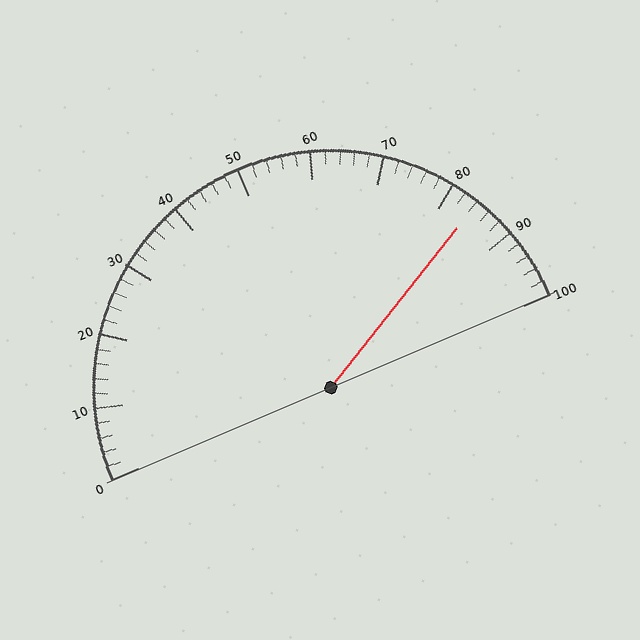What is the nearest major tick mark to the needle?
The nearest major tick mark is 80.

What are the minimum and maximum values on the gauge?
The gauge ranges from 0 to 100.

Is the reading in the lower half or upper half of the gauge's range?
The reading is in the upper half of the range (0 to 100).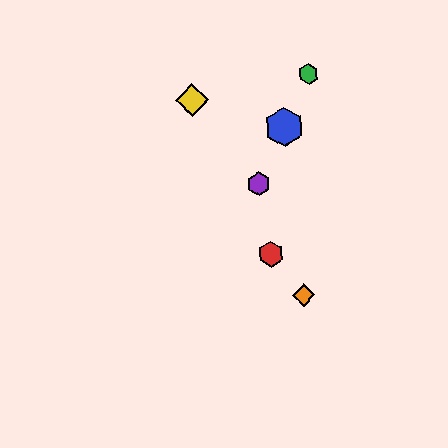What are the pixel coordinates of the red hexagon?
The red hexagon is at (271, 254).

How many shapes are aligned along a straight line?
3 shapes (the blue hexagon, the green hexagon, the purple hexagon) are aligned along a straight line.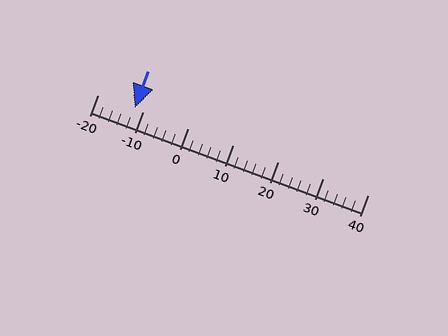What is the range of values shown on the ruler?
The ruler shows values from -20 to 40.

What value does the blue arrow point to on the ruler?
The blue arrow points to approximately -12.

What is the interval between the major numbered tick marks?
The major tick marks are spaced 10 units apart.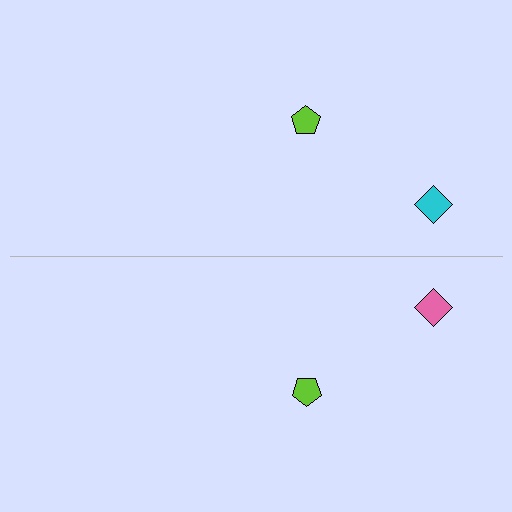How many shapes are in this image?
There are 4 shapes in this image.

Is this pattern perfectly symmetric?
No, the pattern is not perfectly symmetric. The pink diamond on the bottom side breaks the symmetry — its mirror counterpart is cyan.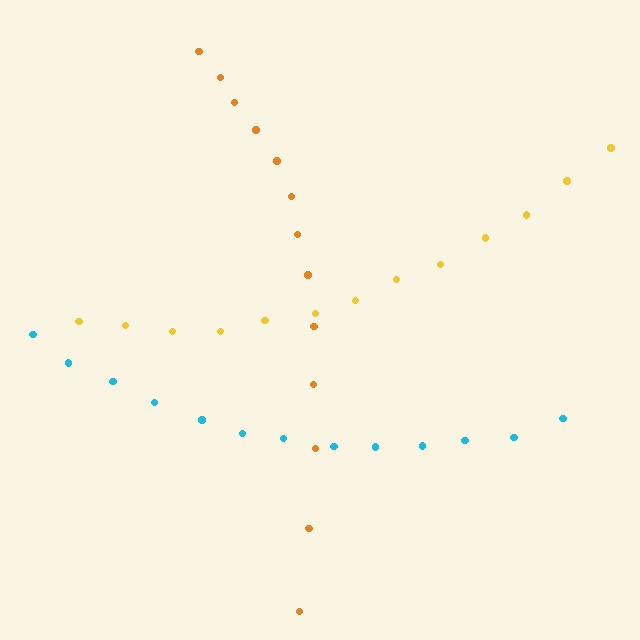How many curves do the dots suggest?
There are 3 distinct paths.